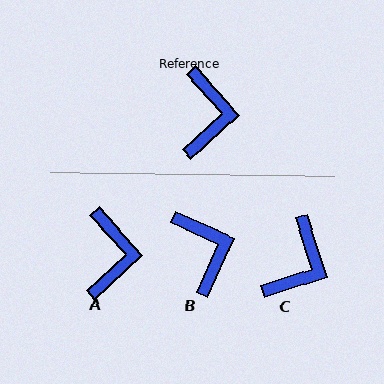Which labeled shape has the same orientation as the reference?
A.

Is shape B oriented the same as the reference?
No, it is off by about 23 degrees.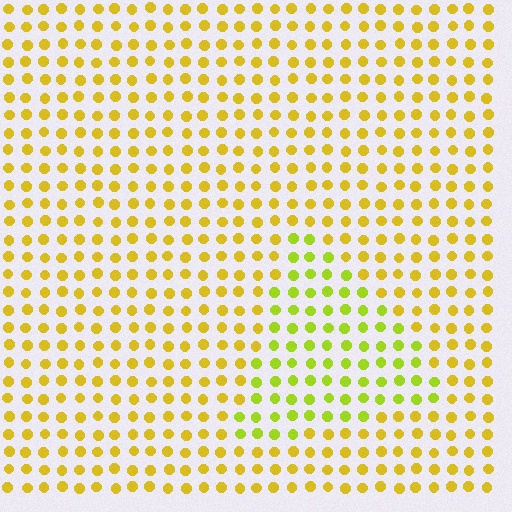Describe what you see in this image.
The image is filled with small yellow elements in a uniform arrangement. A triangle-shaped region is visible where the elements are tinted to a slightly different hue, forming a subtle color boundary.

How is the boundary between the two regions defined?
The boundary is defined purely by a slight shift in hue (about 28 degrees). Spacing, size, and orientation are identical on both sides.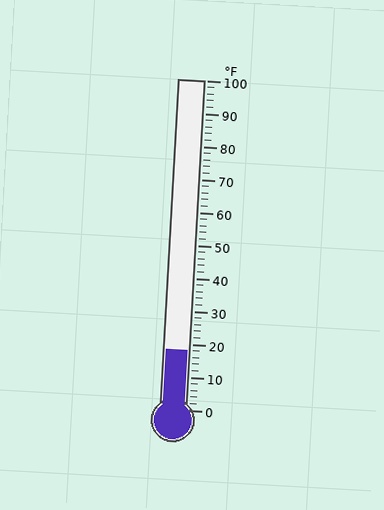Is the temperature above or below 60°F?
The temperature is below 60°F.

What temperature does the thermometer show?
The thermometer shows approximately 18°F.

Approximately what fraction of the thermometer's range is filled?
The thermometer is filled to approximately 20% of its range.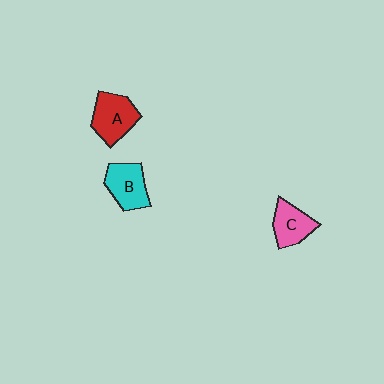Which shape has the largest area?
Shape A (red).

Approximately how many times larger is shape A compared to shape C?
Approximately 1.3 times.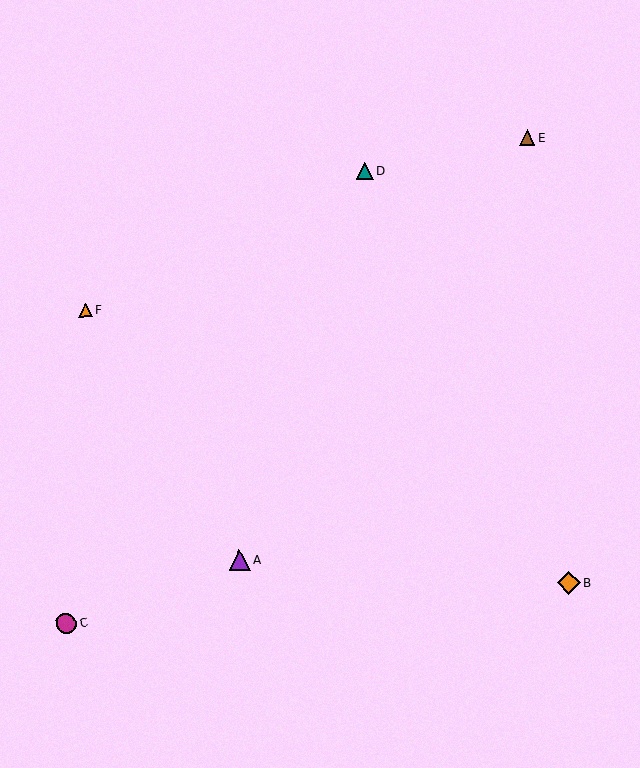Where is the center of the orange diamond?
The center of the orange diamond is at (569, 583).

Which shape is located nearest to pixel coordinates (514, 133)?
The brown triangle (labeled E) at (527, 138) is nearest to that location.